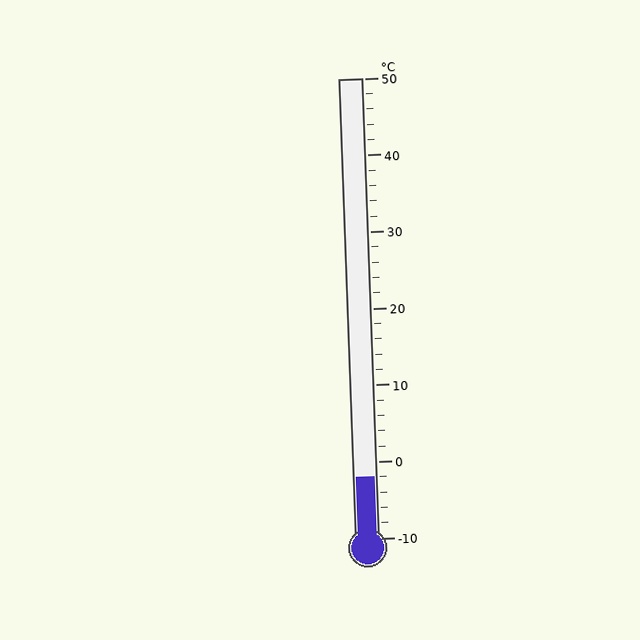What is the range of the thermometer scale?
The thermometer scale ranges from -10°C to 50°C.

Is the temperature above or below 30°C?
The temperature is below 30°C.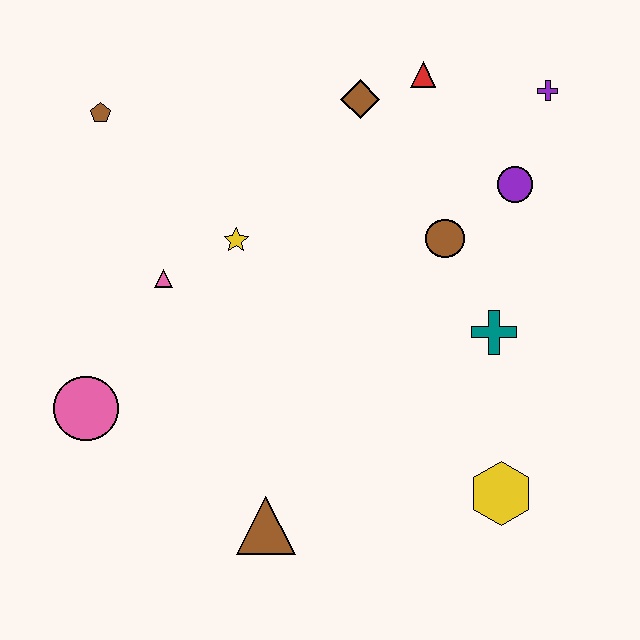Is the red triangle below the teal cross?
No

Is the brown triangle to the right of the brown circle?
No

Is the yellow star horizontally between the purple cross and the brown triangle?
No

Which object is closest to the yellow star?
The pink triangle is closest to the yellow star.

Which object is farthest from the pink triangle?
The purple cross is farthest from the pink triangle.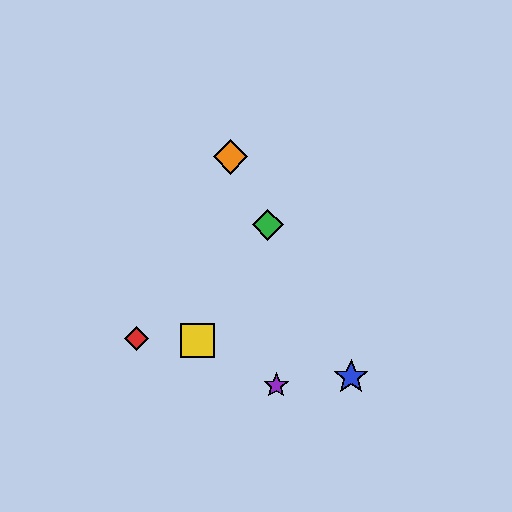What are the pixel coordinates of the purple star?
The purple star is at (276, 385).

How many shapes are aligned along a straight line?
3 shapes (the blue star, the green diamond, the orange diamond) are aligned along a straight line.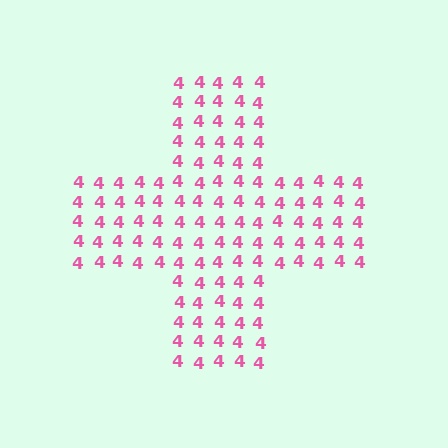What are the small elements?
The small elements are digit 4's.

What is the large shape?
The large shape is a cross.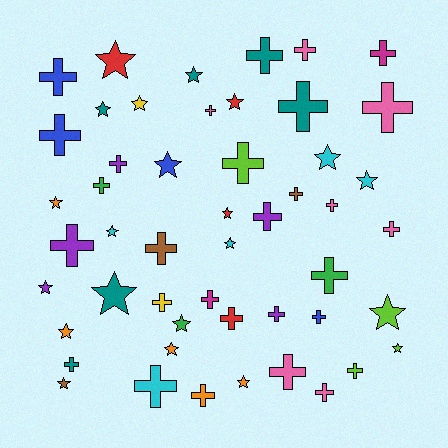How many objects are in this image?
There are 50 objects.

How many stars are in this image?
There are 21 stars.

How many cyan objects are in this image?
There are 5 cyan objects.